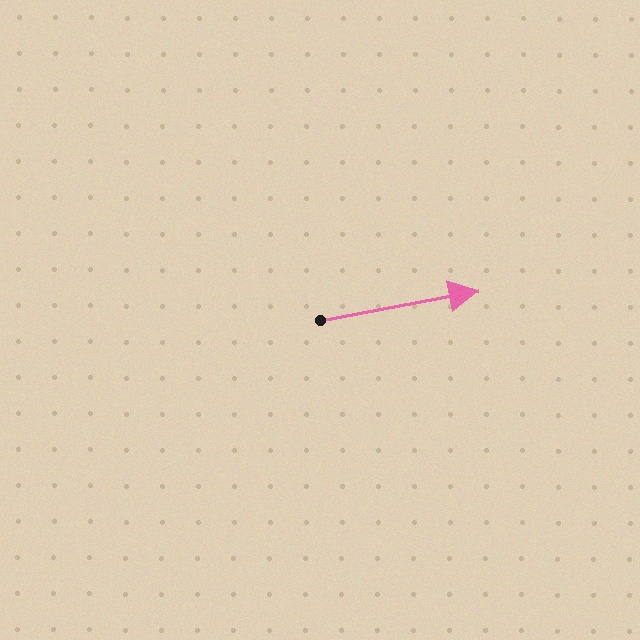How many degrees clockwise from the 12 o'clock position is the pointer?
Approximately 79 degrees.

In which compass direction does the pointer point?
East.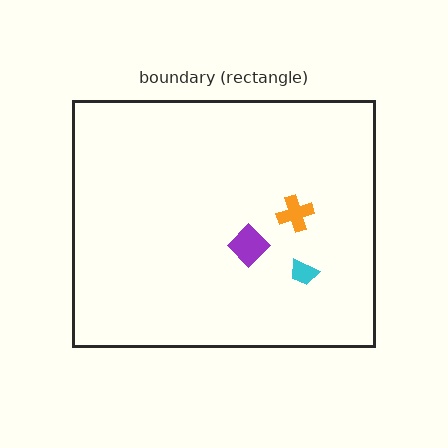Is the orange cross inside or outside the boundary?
Inside.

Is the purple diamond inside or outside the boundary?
Inside.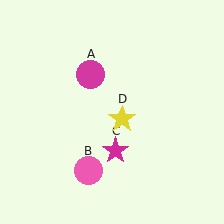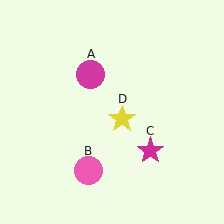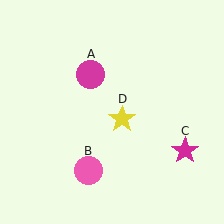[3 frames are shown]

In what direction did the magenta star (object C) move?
The magenta star (object C) moved right.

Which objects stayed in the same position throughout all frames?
Magenta circle (object A) and pink circle (object B) and yellow star (object D) remained stationary.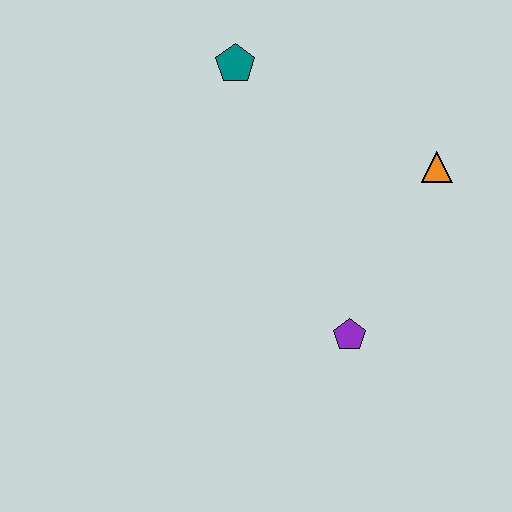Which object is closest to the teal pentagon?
The orange triangle is closest to the teal pentagon.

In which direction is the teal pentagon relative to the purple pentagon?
The teal pentagon is above the purple pentagon.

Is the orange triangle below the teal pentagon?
Yes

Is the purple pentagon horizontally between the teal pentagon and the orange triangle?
Yes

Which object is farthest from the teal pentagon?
The purple pentagon is farthest from the teal pentagon.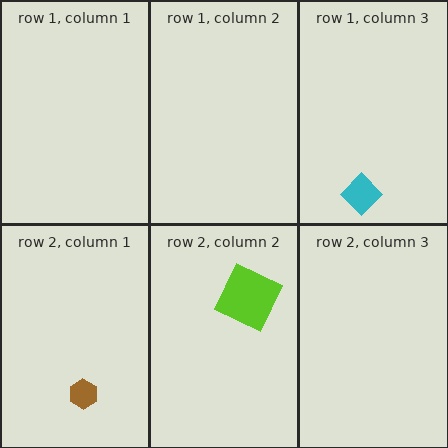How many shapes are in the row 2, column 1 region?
1.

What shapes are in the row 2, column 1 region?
The brown hexagon.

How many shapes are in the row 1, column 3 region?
1.